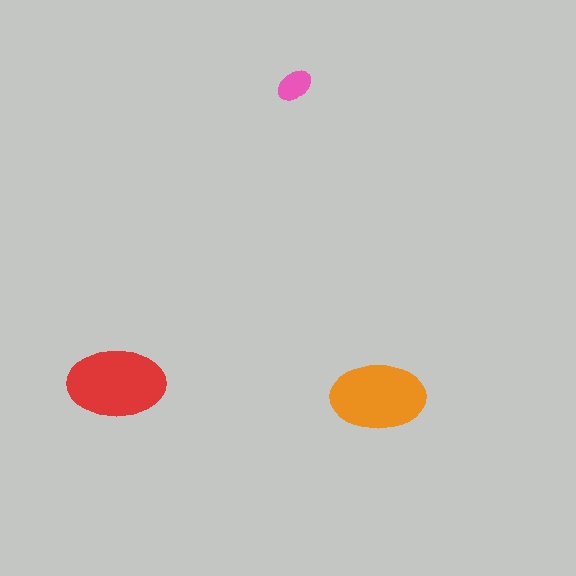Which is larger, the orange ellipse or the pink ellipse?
The orange one.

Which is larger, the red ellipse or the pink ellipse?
The red one.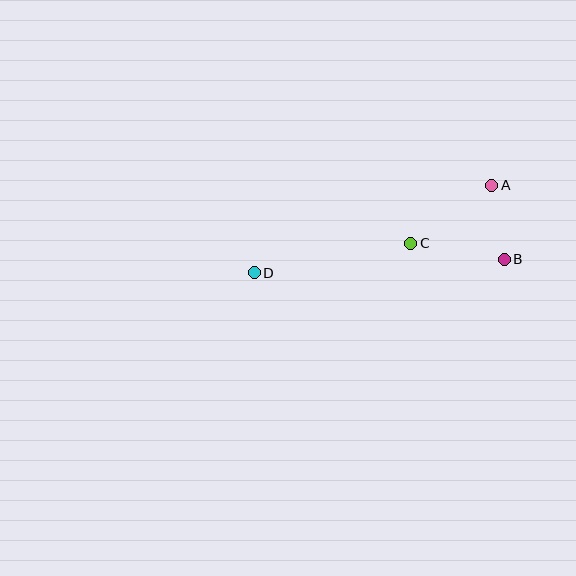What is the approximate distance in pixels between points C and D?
The distance between C and D is approximately 159 pixels.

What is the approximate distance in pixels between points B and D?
The distance between B and D is approximately 250 pixels.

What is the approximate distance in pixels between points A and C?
The distance between A and C is approximately 100 pixels.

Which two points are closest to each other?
Points A and B are closest to each other.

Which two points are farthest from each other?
Points A and D are farthest from each other.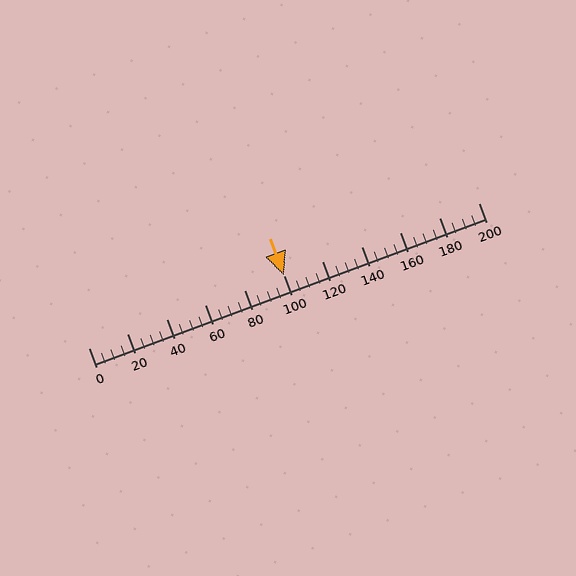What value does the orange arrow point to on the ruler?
The orange arrow points to approximately 100.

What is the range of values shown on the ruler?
The ruler shows values from 0 to 200.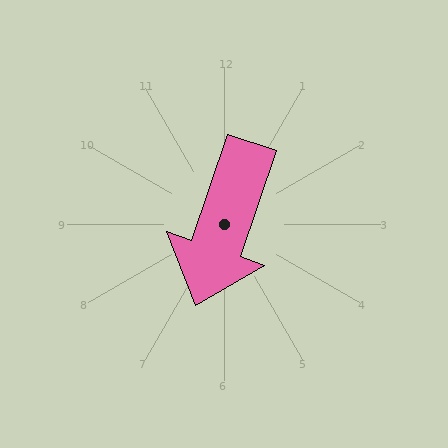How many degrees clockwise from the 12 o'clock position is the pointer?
Approximately 199 degrees.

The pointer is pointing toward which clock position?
Roughly 7 o'clock.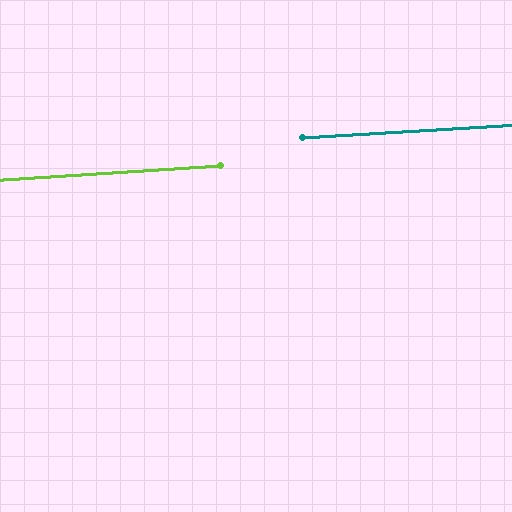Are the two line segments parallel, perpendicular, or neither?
Parallel — their directions differ by only 0.5°.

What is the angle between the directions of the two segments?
Approximately 0 degrees.